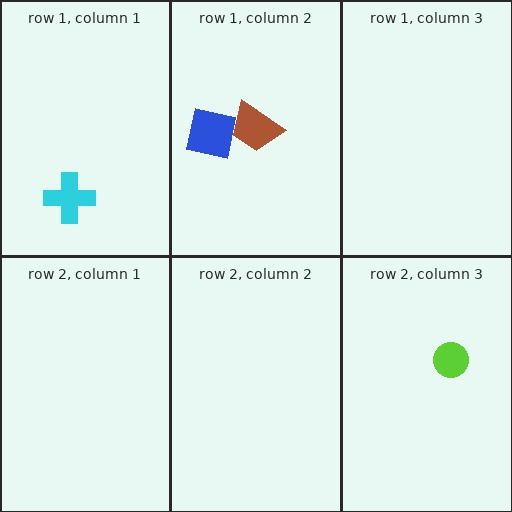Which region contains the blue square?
The row 1, column 2 region.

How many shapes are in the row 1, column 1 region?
1.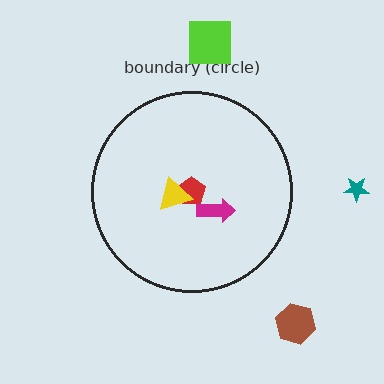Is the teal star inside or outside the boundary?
Outside.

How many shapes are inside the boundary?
3 inside, 3 outside.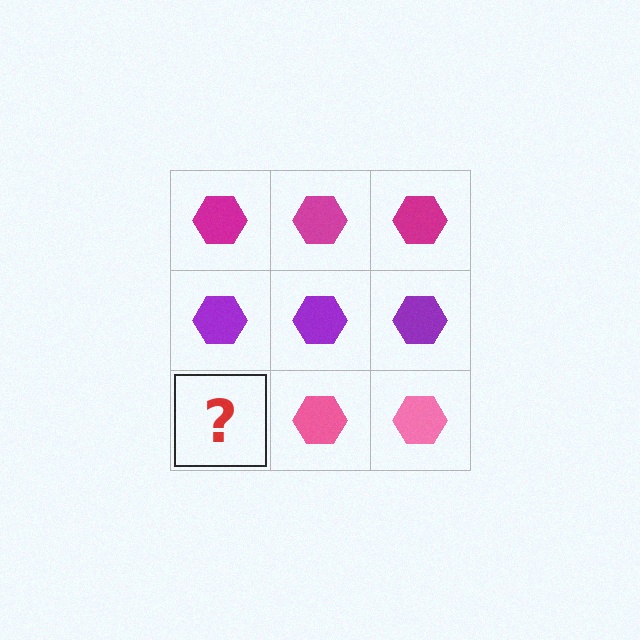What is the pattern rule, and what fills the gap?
The rule is that each row has a consistent color. The gap should be filled with a pink hexagon.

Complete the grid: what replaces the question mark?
The question mark should be replaced with a pink hexagon.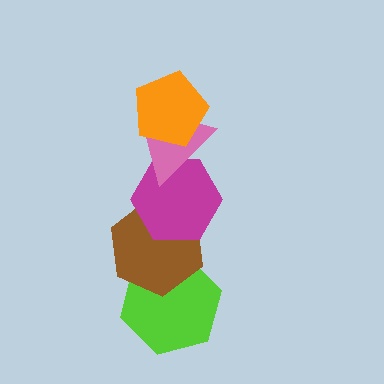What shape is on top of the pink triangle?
The orange pentagon is on top of the pink triangle.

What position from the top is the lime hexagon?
The lime hexagon is 5th from the top.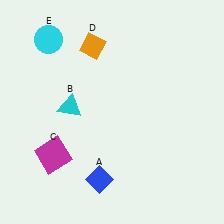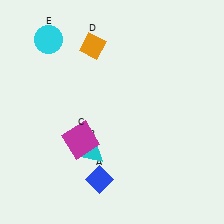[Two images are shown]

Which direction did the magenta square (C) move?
The magenta square (C) moved right.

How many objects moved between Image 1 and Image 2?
2 objects moved between the two images.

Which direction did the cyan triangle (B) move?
The cyan triangle (B) moved down.